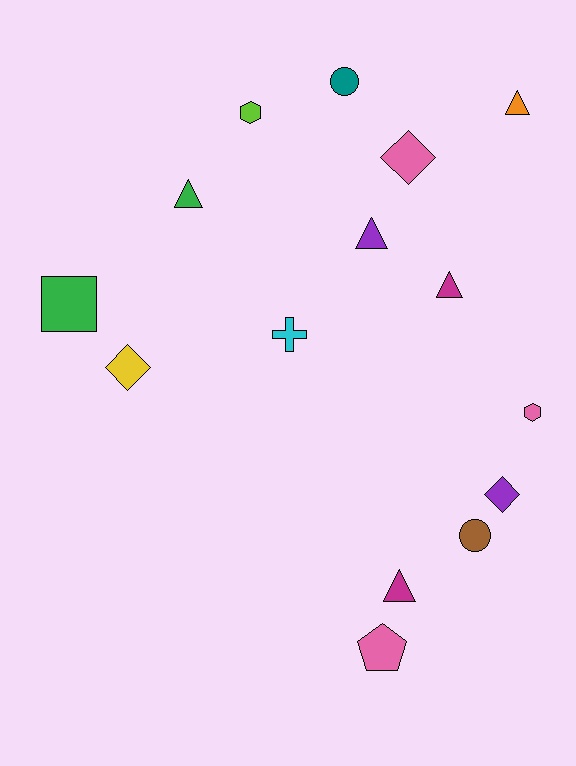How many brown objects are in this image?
There is 1 brown object.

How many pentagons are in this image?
There is 1 pentagon.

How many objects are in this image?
There are 15 objects.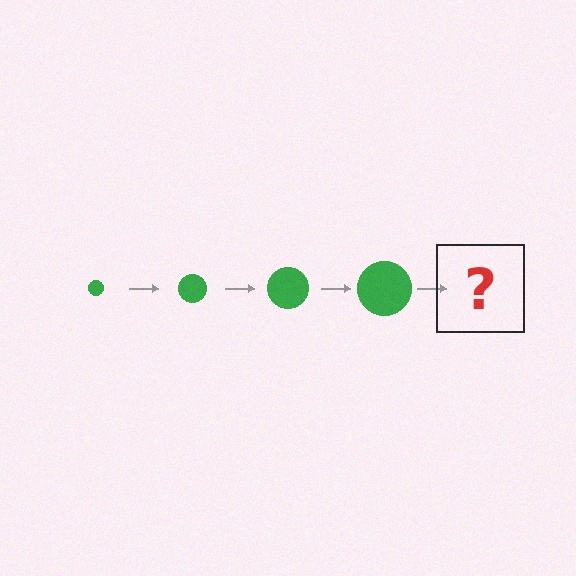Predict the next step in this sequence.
The next step is a green circle, larger than the previous one.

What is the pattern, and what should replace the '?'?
The pattern is that the circle gets progressively larger each step. The '?' should be a green circle, larger than the previous one.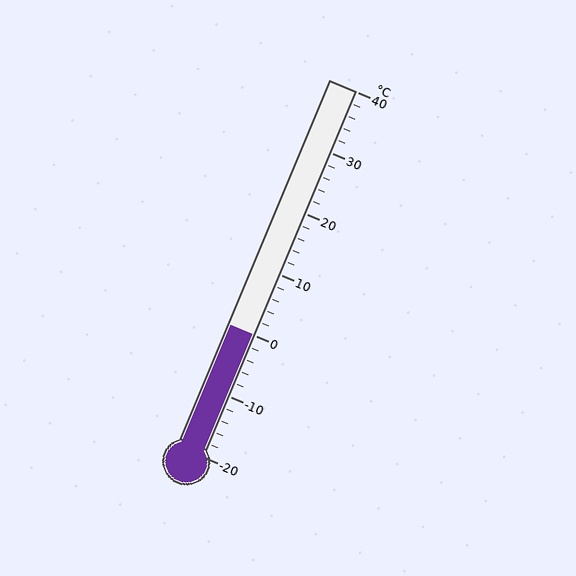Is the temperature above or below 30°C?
The temperature is below 30°C.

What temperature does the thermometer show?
The thermometer shows approximately 0°C.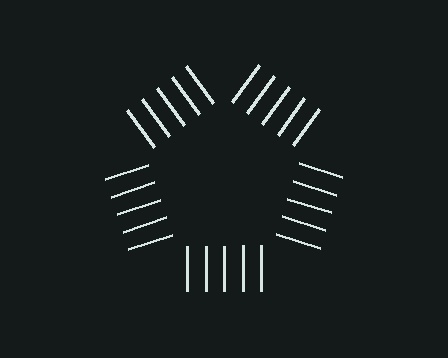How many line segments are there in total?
25 — 5 along each of the 5 edges.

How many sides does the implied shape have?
5 sides — the line-ends trace a pentagon.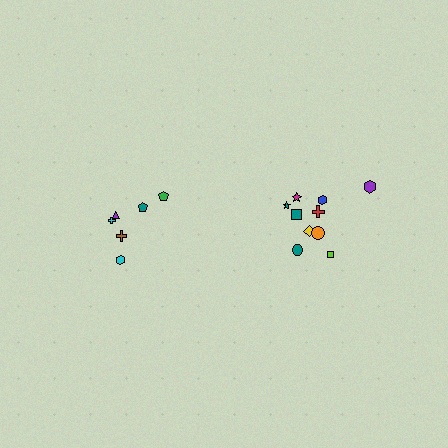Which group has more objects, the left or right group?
The right group.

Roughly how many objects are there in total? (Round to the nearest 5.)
Roughly 15 objects in total.